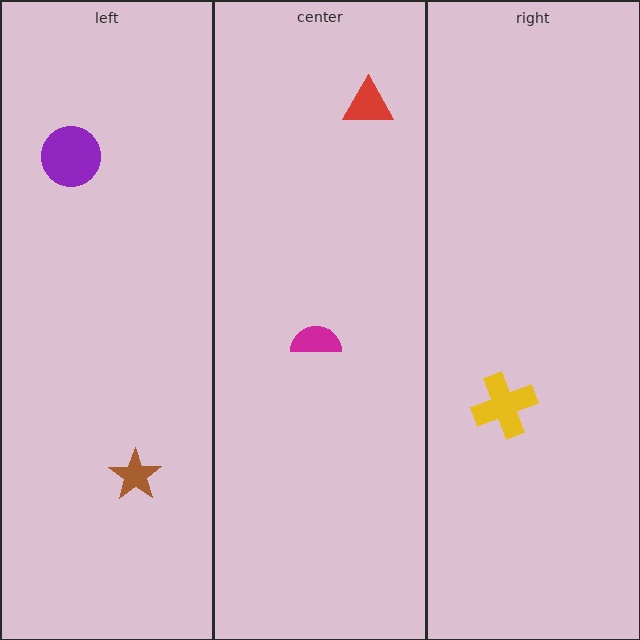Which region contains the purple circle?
The left region.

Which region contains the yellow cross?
The right region.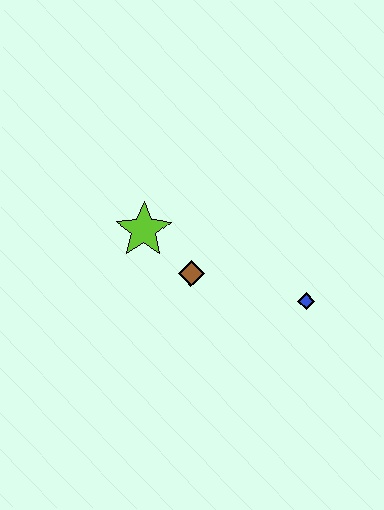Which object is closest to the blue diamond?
The brown diamond is closest to the blue diamond.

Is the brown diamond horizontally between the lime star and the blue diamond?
Yes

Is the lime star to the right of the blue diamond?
No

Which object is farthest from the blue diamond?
The lime star is farthest from the blue diamond.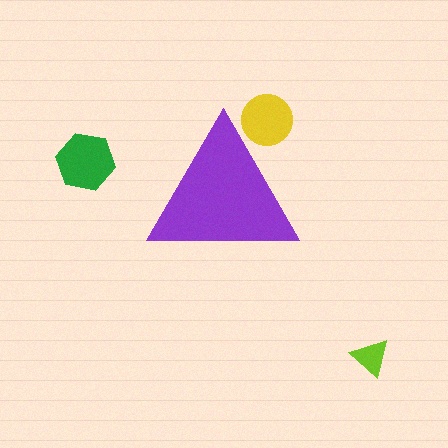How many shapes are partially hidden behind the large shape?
1 shape is partially hidden.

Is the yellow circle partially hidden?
Yes, the yellow circle is partially hidden behind the purple triangle.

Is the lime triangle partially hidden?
No, the lime triangle is fully visible.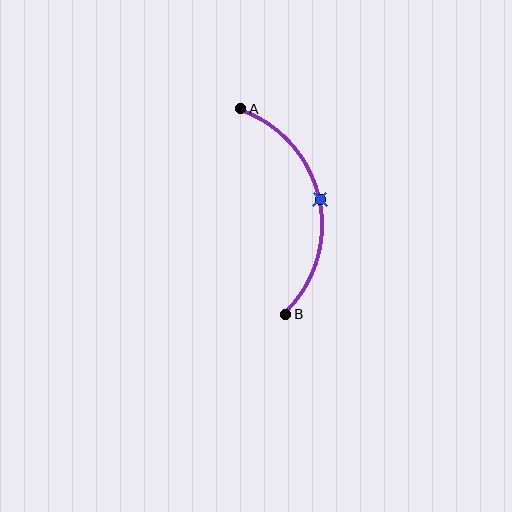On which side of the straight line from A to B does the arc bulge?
The arc bulges to the right of the straight line connecting A and B.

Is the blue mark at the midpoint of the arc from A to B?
Yes. The blue mark lies on the arc at equal arc-length from both A and B — it is the arc midpoint.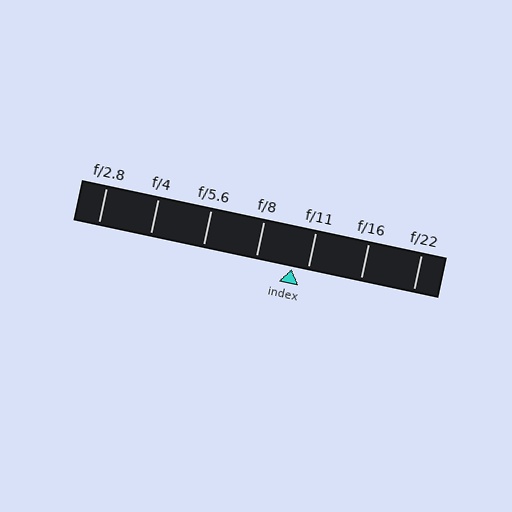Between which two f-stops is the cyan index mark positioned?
The index mark is between f/8 and f/11.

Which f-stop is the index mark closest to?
The index mark is closest to f/11.